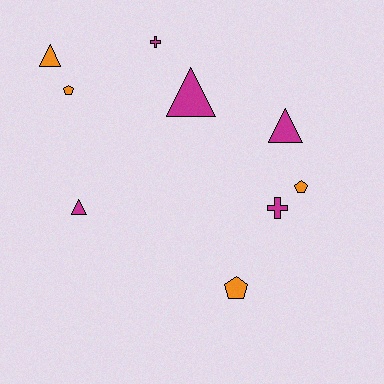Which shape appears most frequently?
Triangle, with 4 objects.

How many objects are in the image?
There are 9 objects.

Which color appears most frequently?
Magenta, with 5 objects.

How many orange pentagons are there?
There are 3 orange pentagons.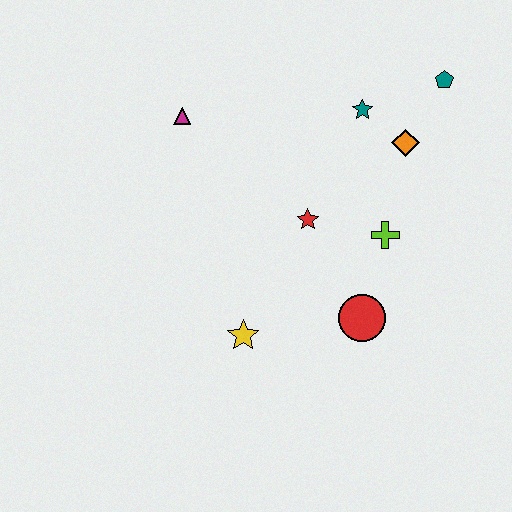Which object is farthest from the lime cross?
The magenta triangle is farthest from the lime cross.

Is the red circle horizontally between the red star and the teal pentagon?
Yes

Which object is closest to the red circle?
The lime cross is closest to the red circle.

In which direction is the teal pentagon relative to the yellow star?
The teal pentagon is above the yellow star.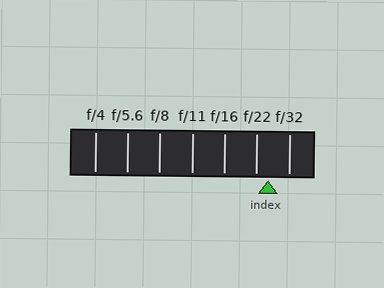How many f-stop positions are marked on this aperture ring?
There are 7 f-stop positions marked.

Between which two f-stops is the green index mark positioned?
The index mark is between f/22 and f/32.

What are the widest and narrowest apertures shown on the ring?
The widest aperture shown is f/4 and the narrowest is f/32.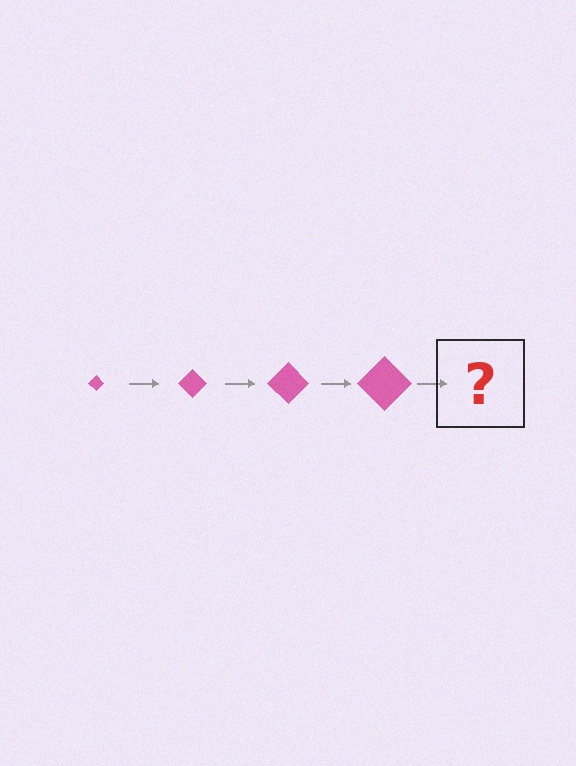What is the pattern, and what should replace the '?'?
The pattern is that the diamond gets progressively larger each step. The '?' should be a pink diamond, larger than the previous one.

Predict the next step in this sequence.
The next step is a pink diamond, larger than the previous one.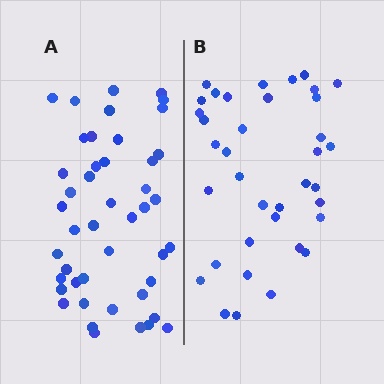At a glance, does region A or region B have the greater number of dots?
Region A (the left region) has more dots.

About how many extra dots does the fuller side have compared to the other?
Region A has roughly 8 or so more dots than region B.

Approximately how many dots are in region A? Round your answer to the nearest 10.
About 40 dots. (The exact count is 45, which rounds to 40.)